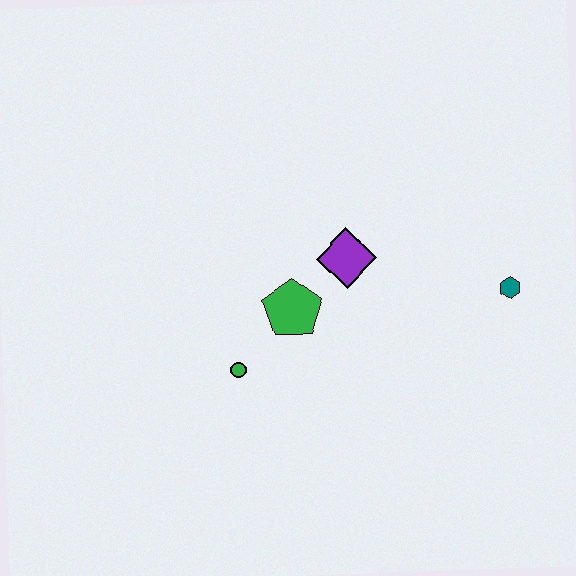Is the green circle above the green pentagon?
No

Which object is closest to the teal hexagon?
The purple diamond is closest to the teal hexagon.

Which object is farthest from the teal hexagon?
The green circle is farthest from the teal hexagon.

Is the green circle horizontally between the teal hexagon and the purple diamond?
No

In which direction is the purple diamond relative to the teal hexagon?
The purple diamond is to the left of the teal hexagon.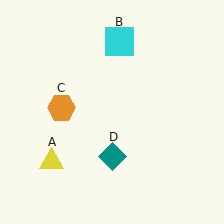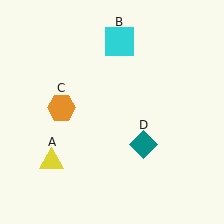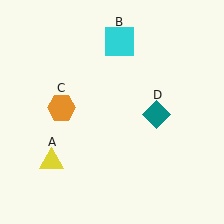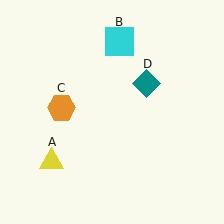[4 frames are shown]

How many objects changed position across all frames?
1 object changed position: teal diamond (object D).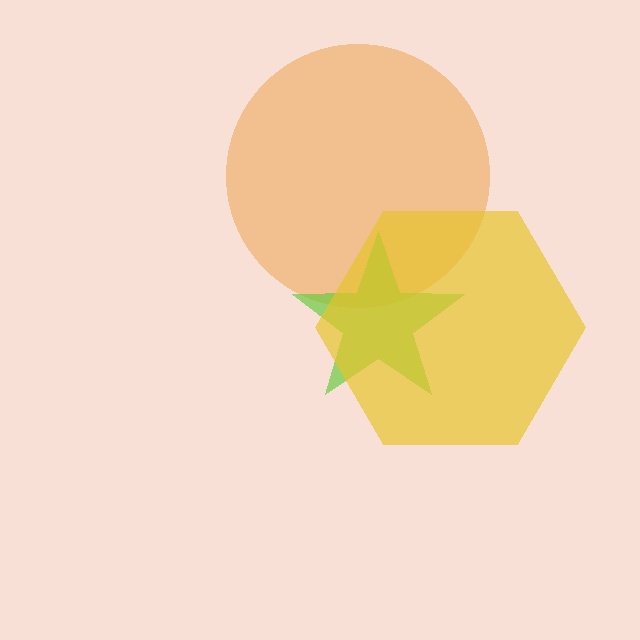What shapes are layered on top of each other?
The layered shapes are: an orange circle, a lime star, a yellow hexagon.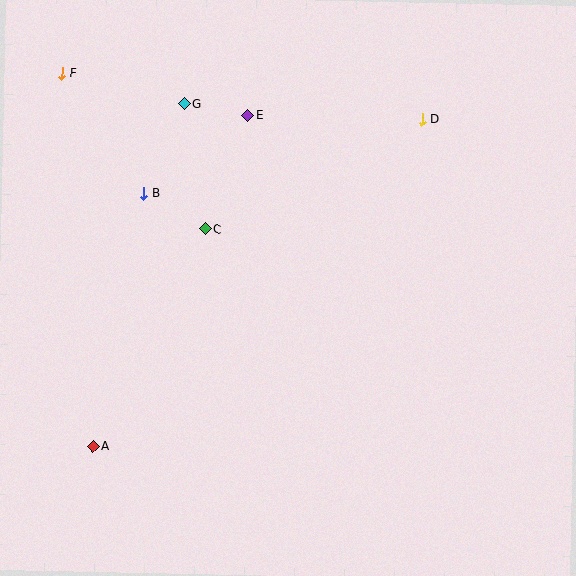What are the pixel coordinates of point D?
Point D is at (422, 119).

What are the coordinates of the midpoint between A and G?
The midpoint between A and G is at (138, 275).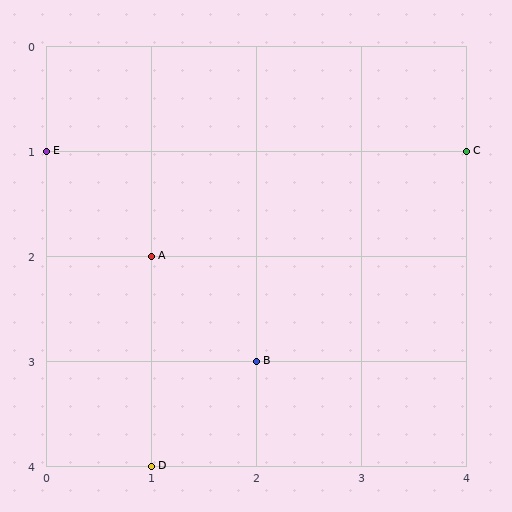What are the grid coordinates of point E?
Point E is at grid coordinates (0, 1).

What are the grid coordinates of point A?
Point A is at grid coordinates (1, 2).